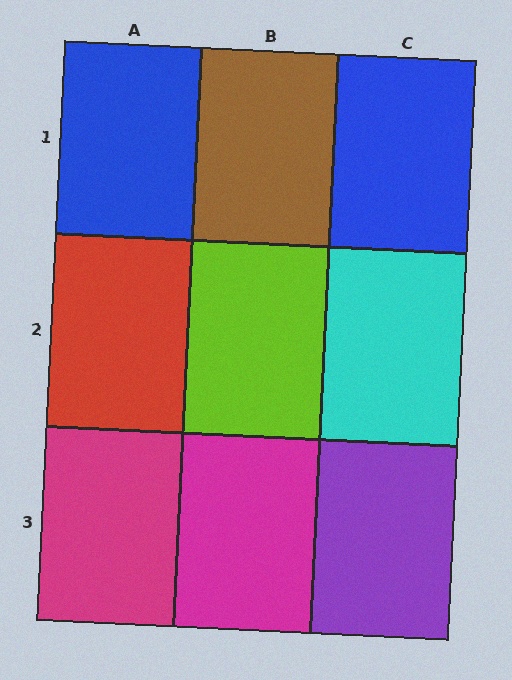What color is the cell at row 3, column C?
Purple.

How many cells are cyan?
1 cell is cyan.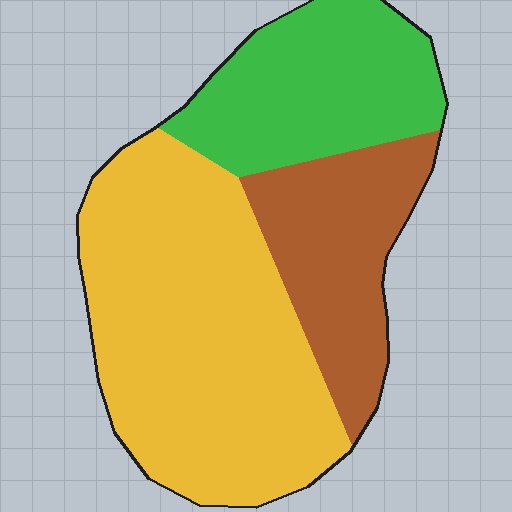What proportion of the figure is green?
Green takes up about one quarter (1/4) of the figure.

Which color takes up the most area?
Yellow, at roughly 50%.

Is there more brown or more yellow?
Yellow.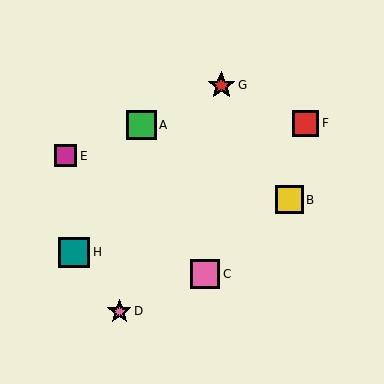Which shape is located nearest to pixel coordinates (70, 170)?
The magenta square (labeled E) at (66, 156) is nearest to that location.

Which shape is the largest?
The teal square (labeled H) is the largest.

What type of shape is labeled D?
Shape D is a pink star.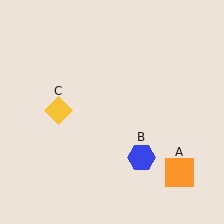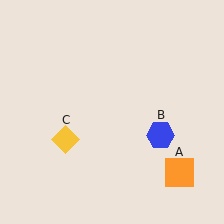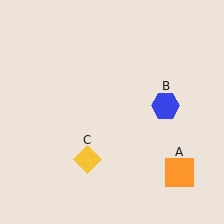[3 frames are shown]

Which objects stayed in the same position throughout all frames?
Orange square (object A) remained stationary.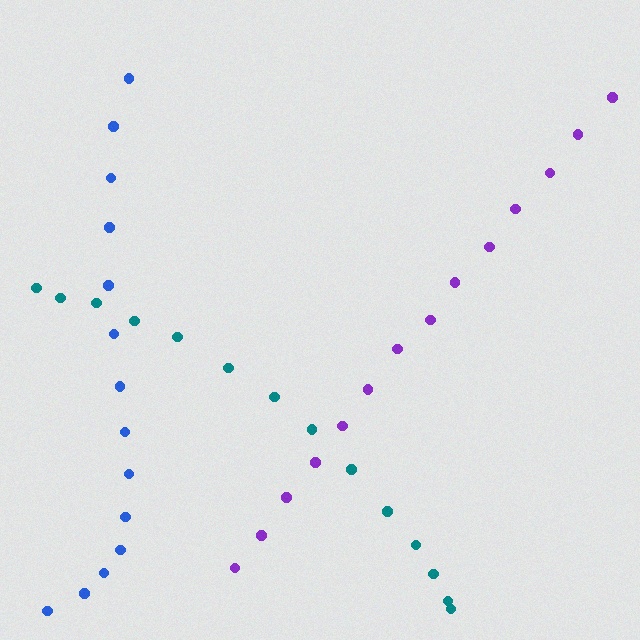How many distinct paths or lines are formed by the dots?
There are 3 distinct paths.